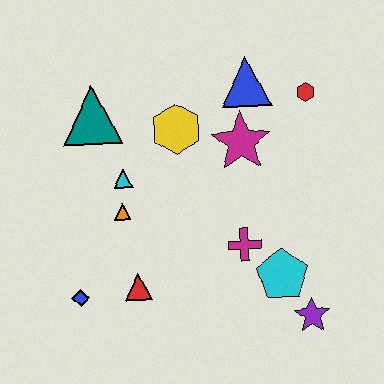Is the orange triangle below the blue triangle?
Yes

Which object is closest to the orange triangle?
The cyan triangle is closest to the orange triangle.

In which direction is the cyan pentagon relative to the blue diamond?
The cyan pentagon is to the right of the blue diamond.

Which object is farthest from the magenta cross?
The teal triangle is farthest from the magenta cross.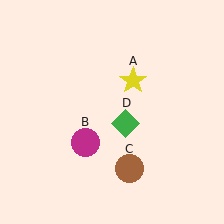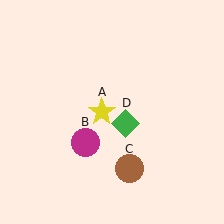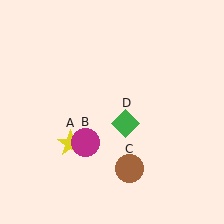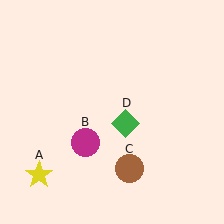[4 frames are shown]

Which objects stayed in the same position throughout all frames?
Magenta circle (object B) and brown circle (object C) and green diamond (object D) remained stationary.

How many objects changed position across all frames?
1 object changed position: yellow star (object A).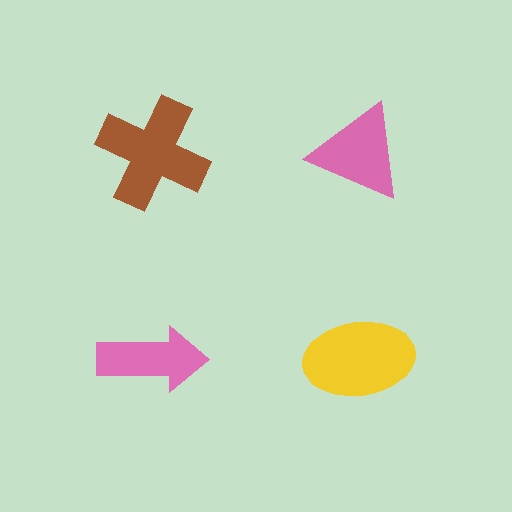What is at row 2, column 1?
A pink arrow.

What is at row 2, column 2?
A yellow ellipse.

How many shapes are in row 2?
2 shapes.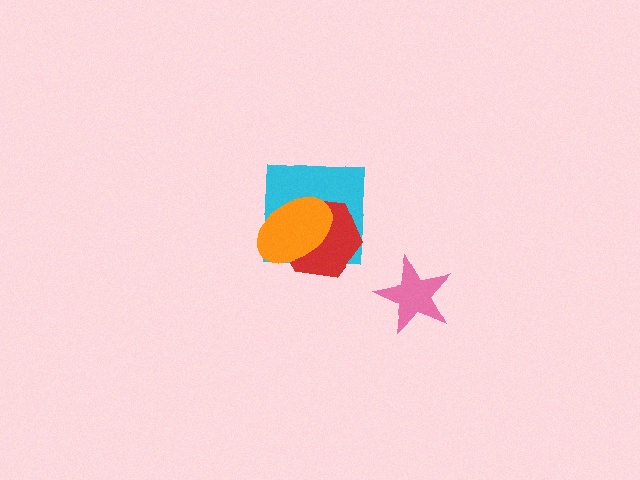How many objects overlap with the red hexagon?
2 objects overlap with the red hexagon.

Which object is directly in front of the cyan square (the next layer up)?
The red hexagon is directly in front of the cyan square.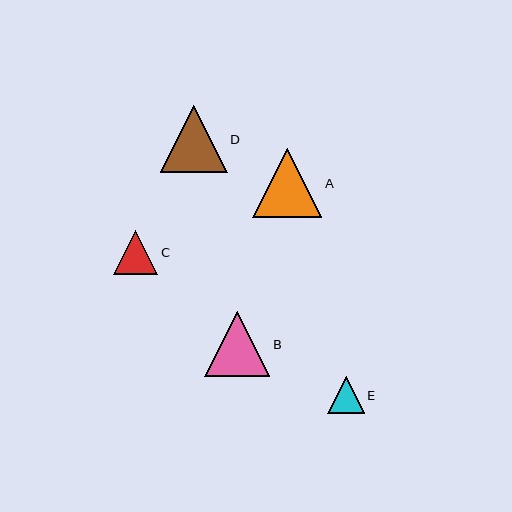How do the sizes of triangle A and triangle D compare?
Triangle A and triangle D are approximately the same size.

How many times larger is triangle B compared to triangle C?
Triangle B is approximately 1.5 times the size of triangle C.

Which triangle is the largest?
Triangle A is the largest with a size of approximately 70 pixels.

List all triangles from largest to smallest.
From largest to smallest: A, D, B, C, E.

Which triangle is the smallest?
Triangle E is the smallest with a size of approximately 36 pixels.